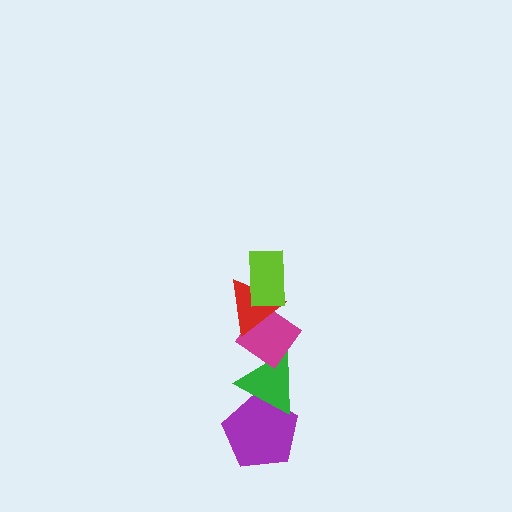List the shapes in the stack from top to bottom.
From top to bottom: the lime rectangle, the red triangle, the magenta diamond, the green triangle, the purple pentagon.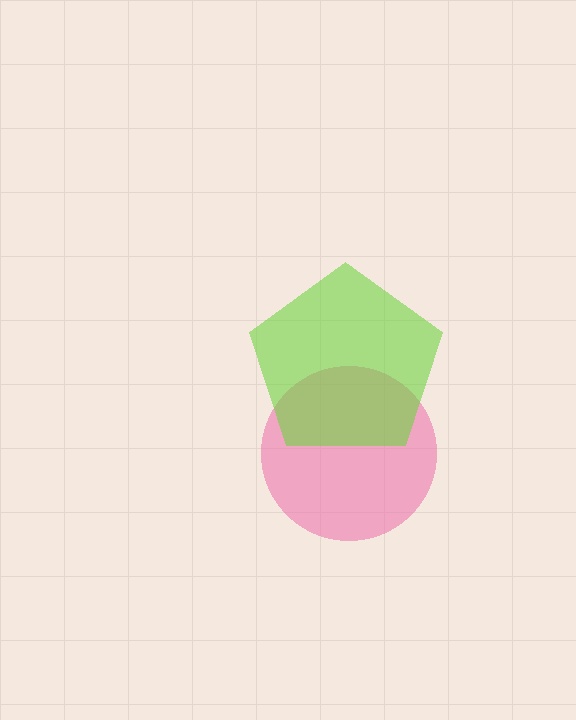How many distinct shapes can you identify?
There are 2 distinct shapes: a pink circle, a lime pentagon.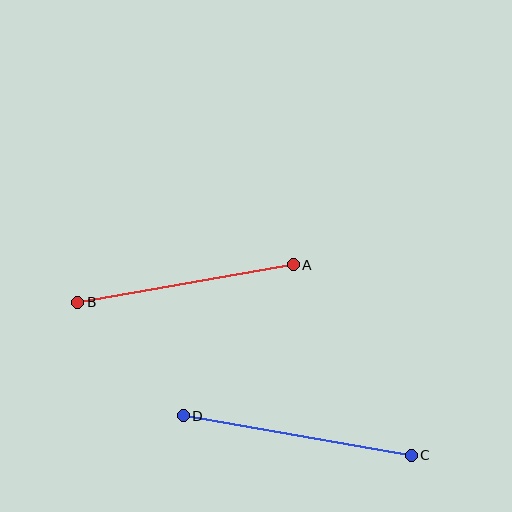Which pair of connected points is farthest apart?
Points C and D are farthest apart.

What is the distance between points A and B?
The distance is approximately 219 pixels.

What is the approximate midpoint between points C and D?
The midpoint is at approximately (297, 435) pixels.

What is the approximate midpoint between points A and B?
The midpoint is at approximately (186, 284) pixels.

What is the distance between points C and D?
The distance is approximately 231 pixels.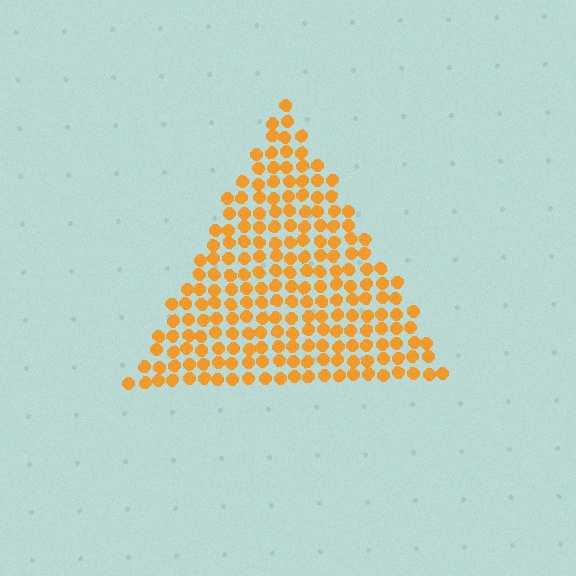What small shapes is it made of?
It is made of small circles.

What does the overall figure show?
The overall figure shows a triangle.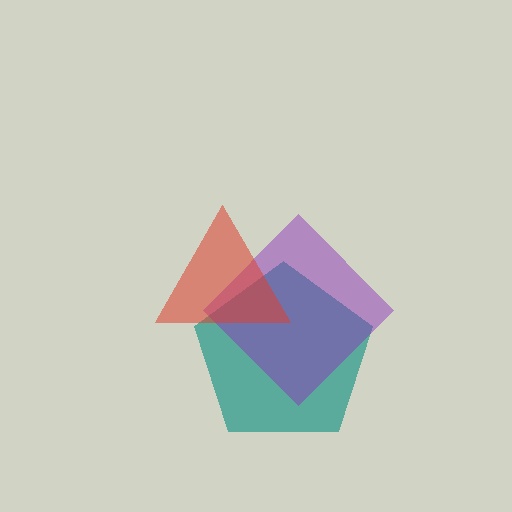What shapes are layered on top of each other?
The layered shapes are: a teal pentagon, a purple diamond, a red triangle.